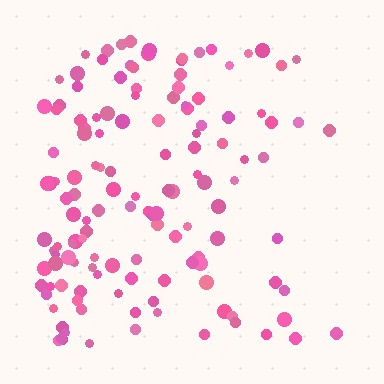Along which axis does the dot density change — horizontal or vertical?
Horizontal.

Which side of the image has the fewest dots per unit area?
The right.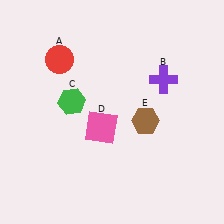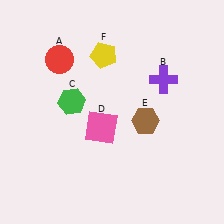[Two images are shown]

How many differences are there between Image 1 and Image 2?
There is 1 difference between the two images.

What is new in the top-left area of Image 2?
A yellow pentagon (F) was added in the top-left area of Image 2.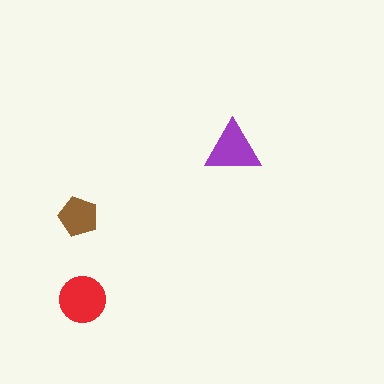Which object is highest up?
The purple triangle is topmost.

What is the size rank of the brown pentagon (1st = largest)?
3rd.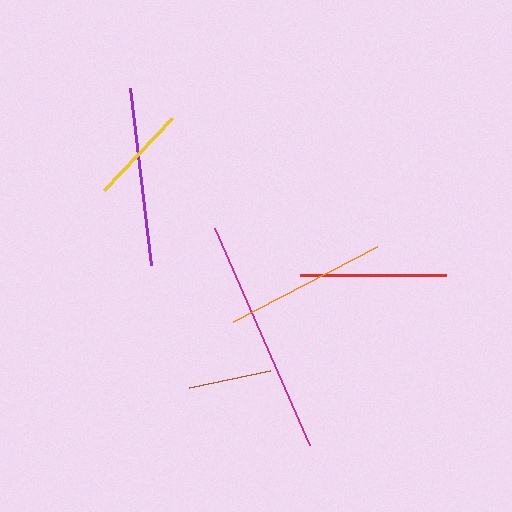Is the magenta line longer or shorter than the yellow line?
The magenta line is longer than the yellow line.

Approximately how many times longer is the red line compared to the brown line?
The red line is approximately 1.8 times the length of the brown line.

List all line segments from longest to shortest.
From longest to shortest: magenta, purple, orange, red, yellow, brown.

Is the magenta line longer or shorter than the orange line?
The magenta line is longer than the orange line.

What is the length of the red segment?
The red segment is approximately 146 pixels long.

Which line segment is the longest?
The magenta line is the longest at approximately 237 pixels.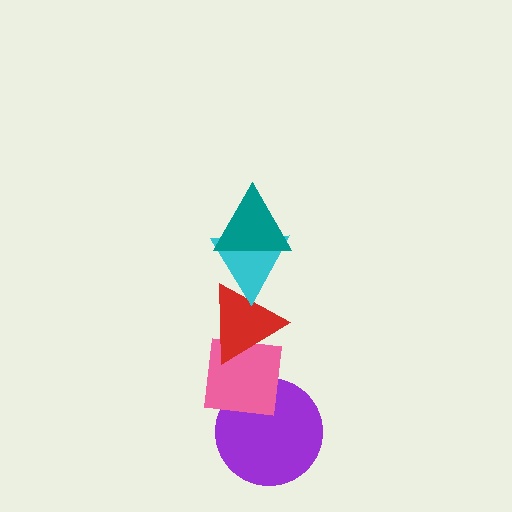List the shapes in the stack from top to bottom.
From top to bottom: the teal triangle, the cyan triangle, the red triangle, the pink square, the purple circle.